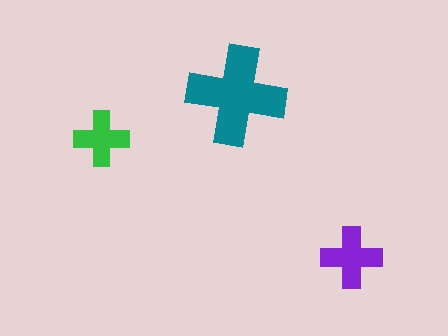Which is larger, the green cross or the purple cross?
The purple one.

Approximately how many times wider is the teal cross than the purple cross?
About 1.5 times wider.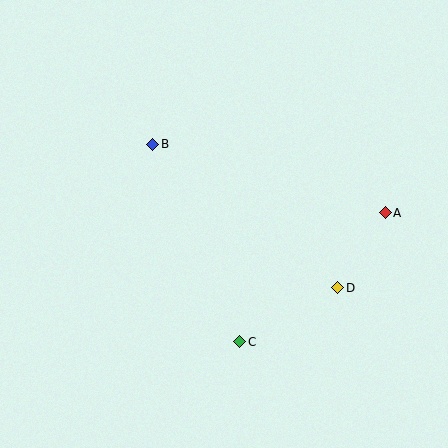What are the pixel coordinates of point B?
Point B is at (153, 145).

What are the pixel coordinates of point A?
Point A is at (385, 213).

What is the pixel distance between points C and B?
The distance between C and B is 215 pixels.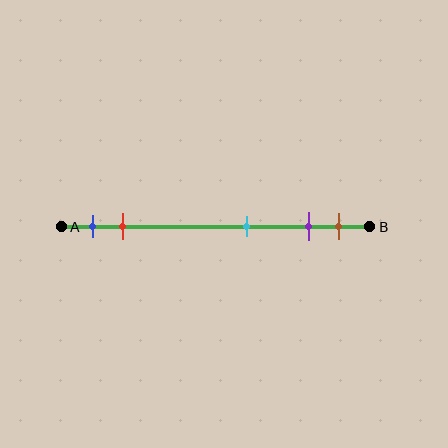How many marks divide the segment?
There are 5 marks dividing the segment.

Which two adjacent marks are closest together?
The purple and brown marks are the closest adjacent pair.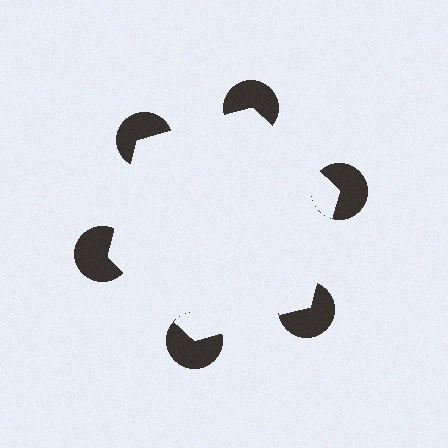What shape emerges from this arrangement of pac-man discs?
An illusory hexagon — its edges are inferred from the aligned wedge cuts in the pac-man discs, not physically drawn.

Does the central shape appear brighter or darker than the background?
It typically appears slightly brighter than the background, even though no actual brightness change is drawn.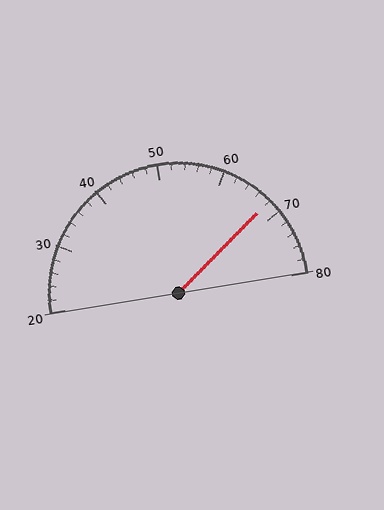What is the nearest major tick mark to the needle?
The nearest major tick mark is 70.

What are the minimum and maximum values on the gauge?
The gauge ranges from 20 to 80.